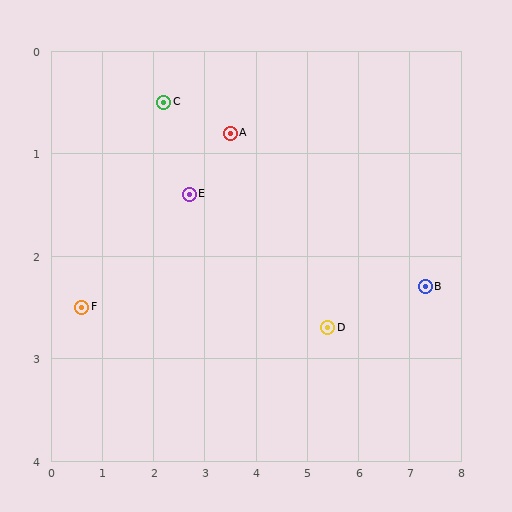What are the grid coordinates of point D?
Point D is at approximately (5.4, 2.7).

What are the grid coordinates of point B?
Point B is at approximately (7.3, 2.3).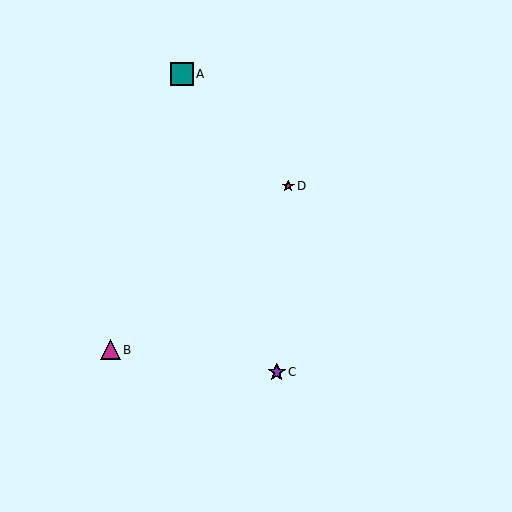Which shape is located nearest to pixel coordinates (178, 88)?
The teal square (labeled A) at (182, 74) is nearest to that location.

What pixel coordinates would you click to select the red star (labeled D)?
Click at (288, 186) to select the red star D.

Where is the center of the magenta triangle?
The center of the magenta triangle is at (110, 350).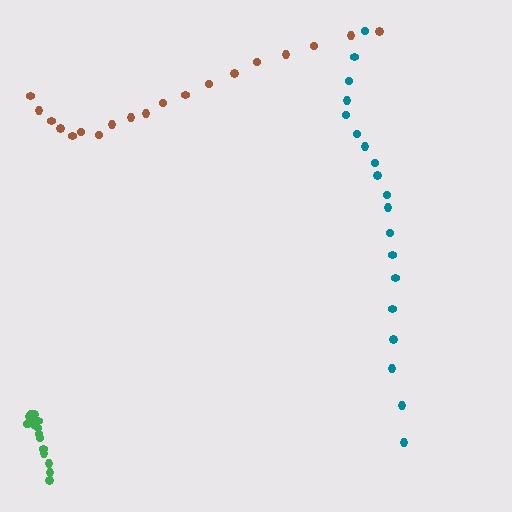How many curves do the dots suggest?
There are 3 distinct paths.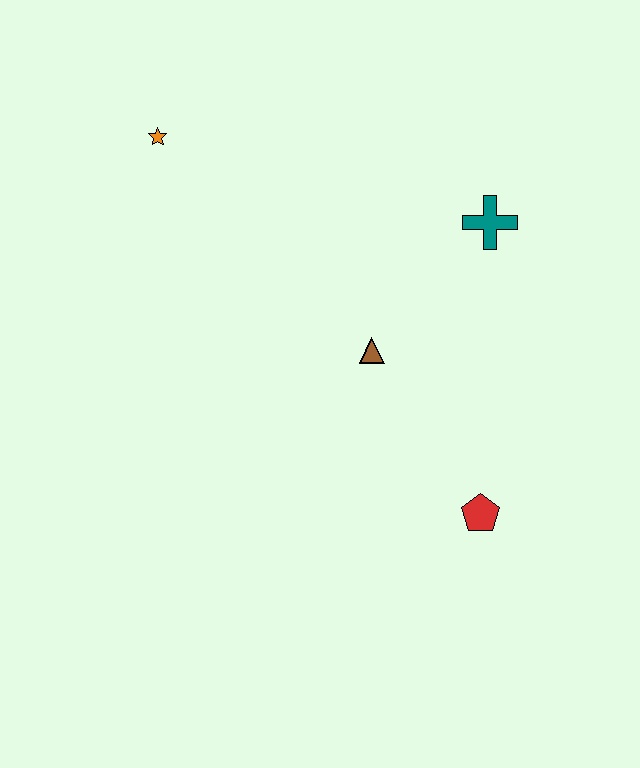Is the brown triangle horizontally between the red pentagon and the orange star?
Yes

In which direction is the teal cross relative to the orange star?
The teal cross is to the right of the orange star.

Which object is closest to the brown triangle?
The teal cross is closest to the brown triangle.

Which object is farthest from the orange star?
The red pentagon is farthest from the orange star.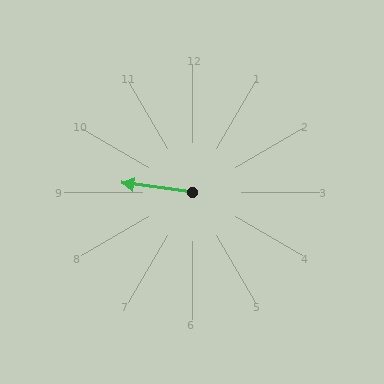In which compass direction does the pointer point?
West.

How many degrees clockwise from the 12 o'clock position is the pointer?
Approximately 277 degrees.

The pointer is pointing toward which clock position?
Roughly 9 o'clock.